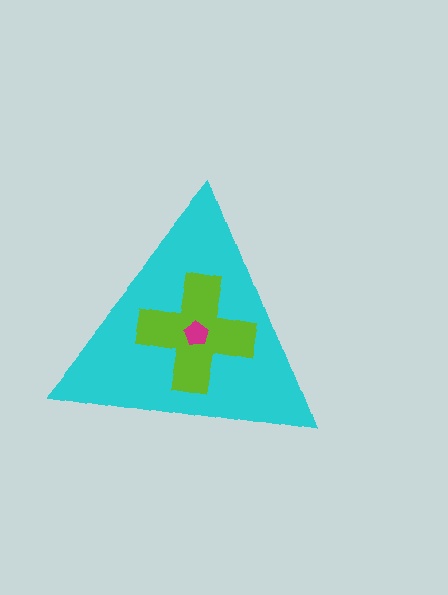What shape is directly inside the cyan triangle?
The lime cross.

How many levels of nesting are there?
3.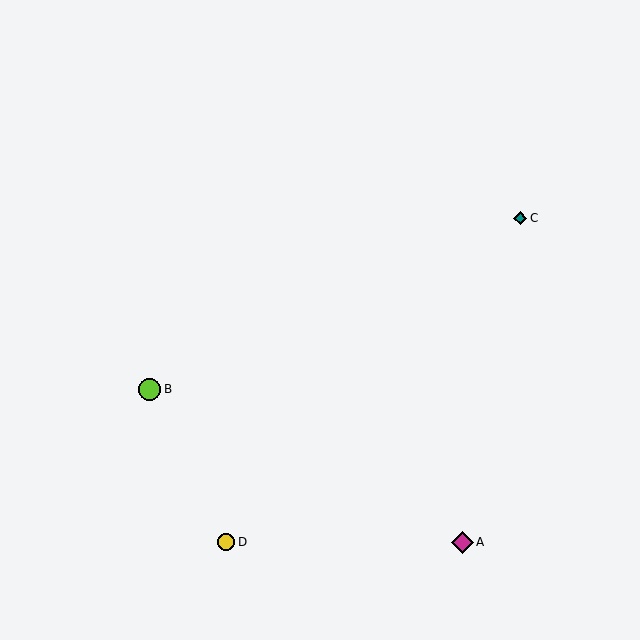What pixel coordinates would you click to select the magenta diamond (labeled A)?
Click at (462, 542) to select the magenta diamond A.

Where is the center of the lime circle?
The center of the lime circle is at (149, 389).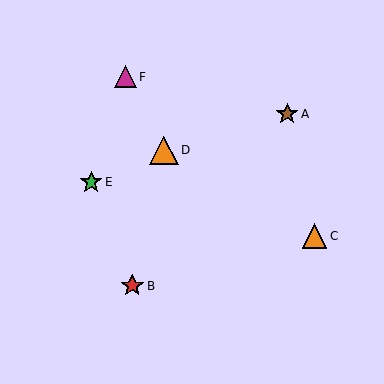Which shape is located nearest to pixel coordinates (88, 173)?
The green star (labeled E) at (91, 182) is nearest to that location.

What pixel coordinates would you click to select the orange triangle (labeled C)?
Click at (315, 236) to select the orange triangle C.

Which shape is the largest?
The orange triangle (labeled D) is the largest.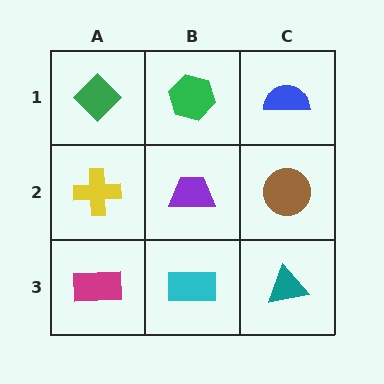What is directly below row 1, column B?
A purple trapezoid.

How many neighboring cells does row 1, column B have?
3.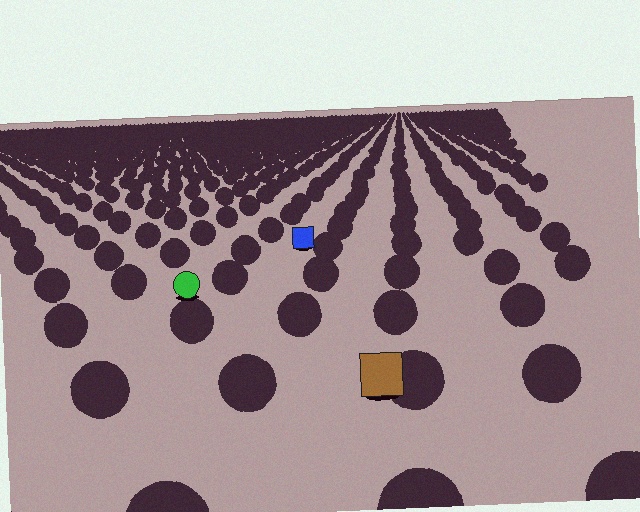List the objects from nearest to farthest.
From nearest to farthest: the brown square, the green circle, the blue square.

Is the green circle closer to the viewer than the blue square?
Yes. The green circle is closer — you can tell from the texture gradient: the ground texture is coarser near it.